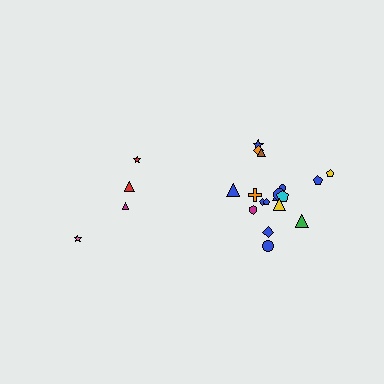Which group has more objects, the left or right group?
The right group.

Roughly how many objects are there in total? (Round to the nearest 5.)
Roughly 20 objects in total.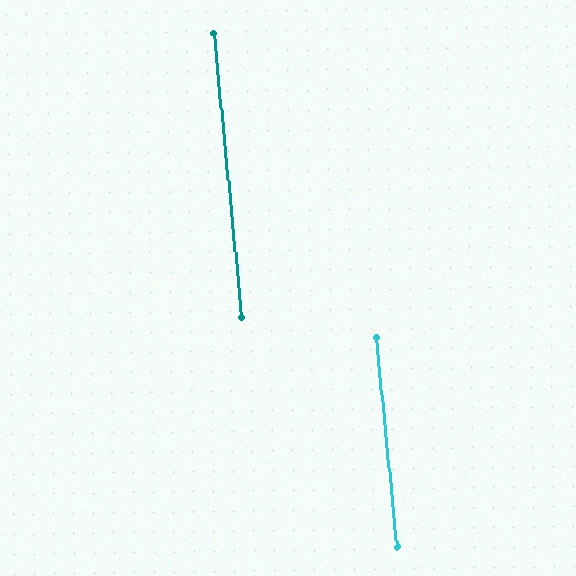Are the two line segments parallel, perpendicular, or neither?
Parallel — their directions differ by only 0.1°.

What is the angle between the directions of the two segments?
Approximately 0 degrees.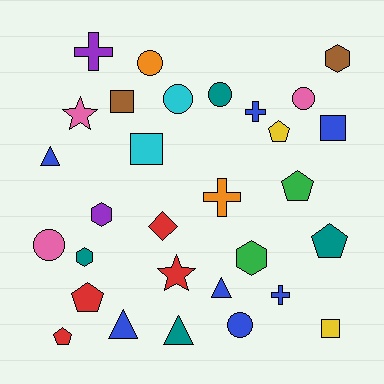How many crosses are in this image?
There are 4 crosses.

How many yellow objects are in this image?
There are 2 yellow objects.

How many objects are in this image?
There are 30 objects.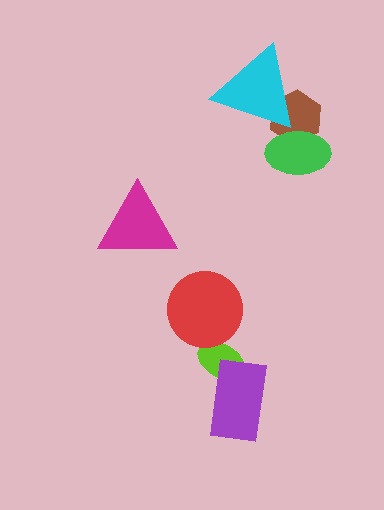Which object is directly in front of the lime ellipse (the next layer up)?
The purple rectangle is directly in front of the lime ellipse.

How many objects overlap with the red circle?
1 object overlaps with the red circle.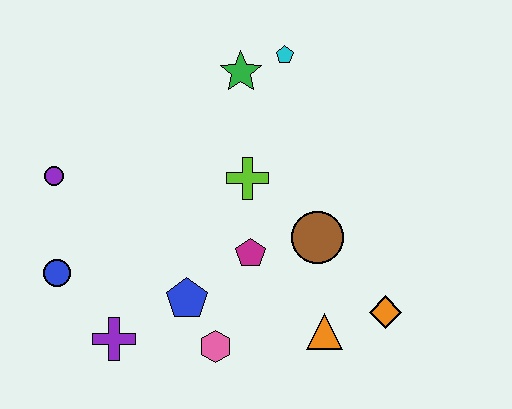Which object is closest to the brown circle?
The magenta pentagon is closest to the brown circle.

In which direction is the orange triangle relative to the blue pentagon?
The orange triangle is to the right of the blue pentagon.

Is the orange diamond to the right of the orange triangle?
Yes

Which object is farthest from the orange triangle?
The purple circle is farthest from the orange triangle.